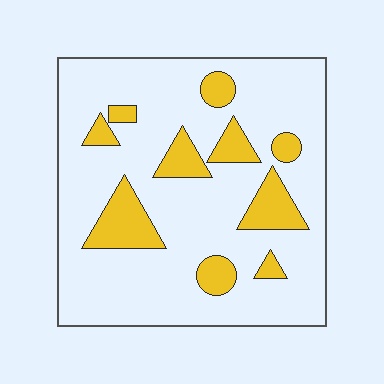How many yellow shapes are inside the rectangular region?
10.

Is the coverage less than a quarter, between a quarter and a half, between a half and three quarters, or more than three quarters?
Less than a quarter.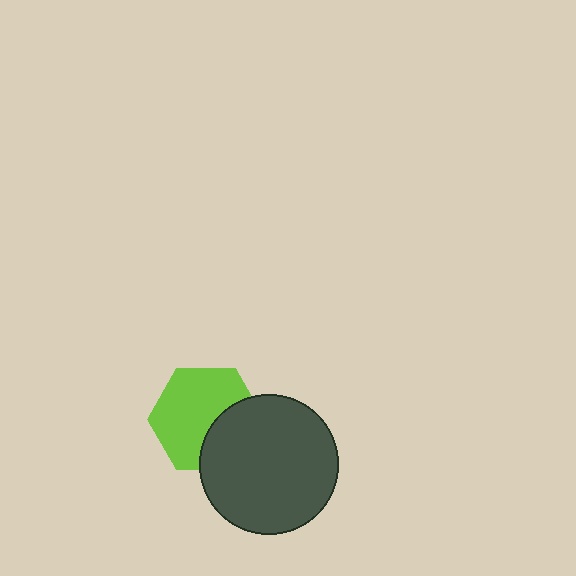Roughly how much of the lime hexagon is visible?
Most of it is visible (roughly 67%).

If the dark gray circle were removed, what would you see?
You would see the complete lime hexagon.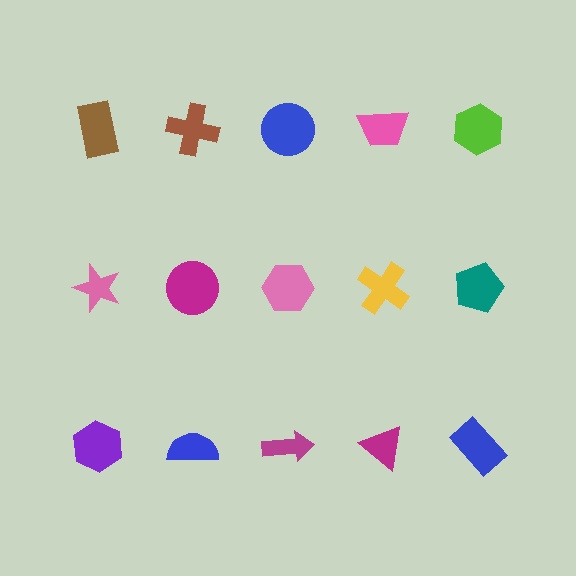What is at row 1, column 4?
A pink trapezoid.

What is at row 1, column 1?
A brown rectangle.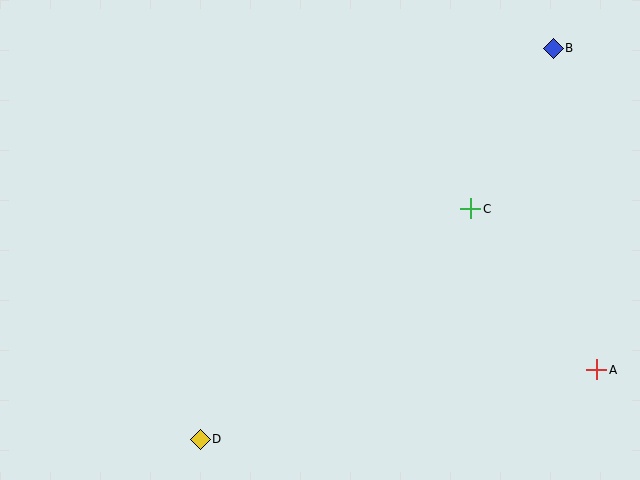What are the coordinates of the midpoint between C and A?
The midpoint between C and A is at (534, 289).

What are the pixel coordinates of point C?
Point C is at (471, 209).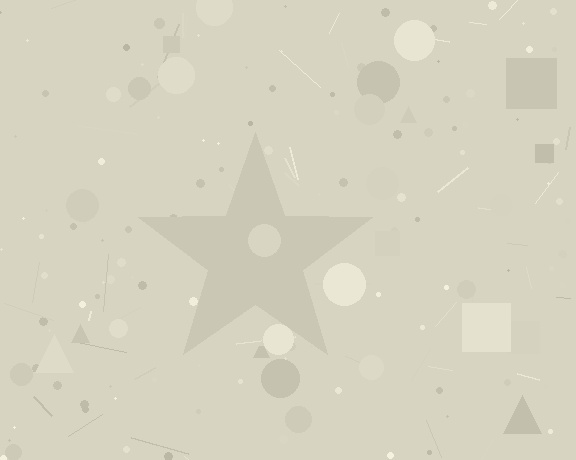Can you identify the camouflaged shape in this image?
The camouflaged shape is a star.